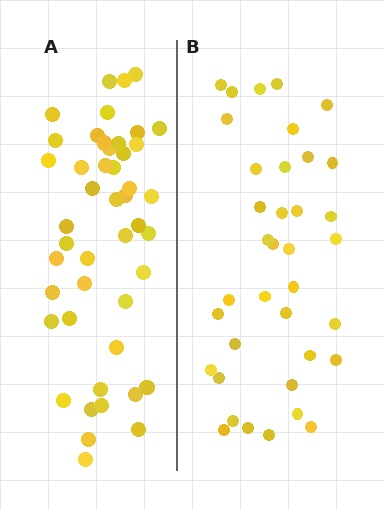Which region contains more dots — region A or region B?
Region A (the left region) has more dots.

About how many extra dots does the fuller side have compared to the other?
Region A has roughly 8 or so more dots than region B.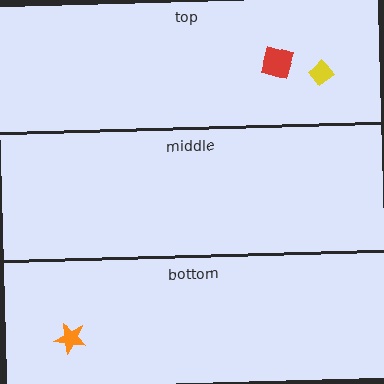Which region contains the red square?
The top region.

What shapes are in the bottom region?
The orange star.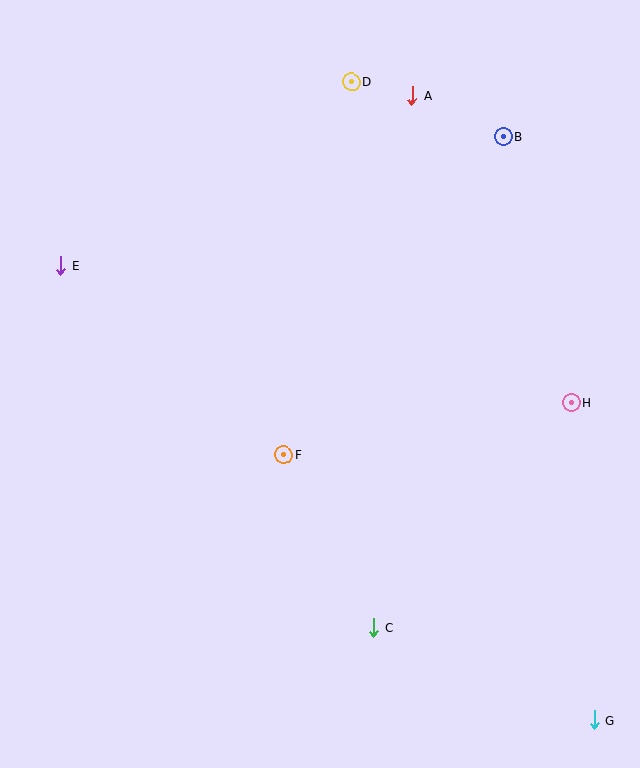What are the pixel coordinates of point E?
Point E is at (61, 266).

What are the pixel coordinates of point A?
Point A is at (412, 95).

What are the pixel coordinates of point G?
Point G is at (594, 720).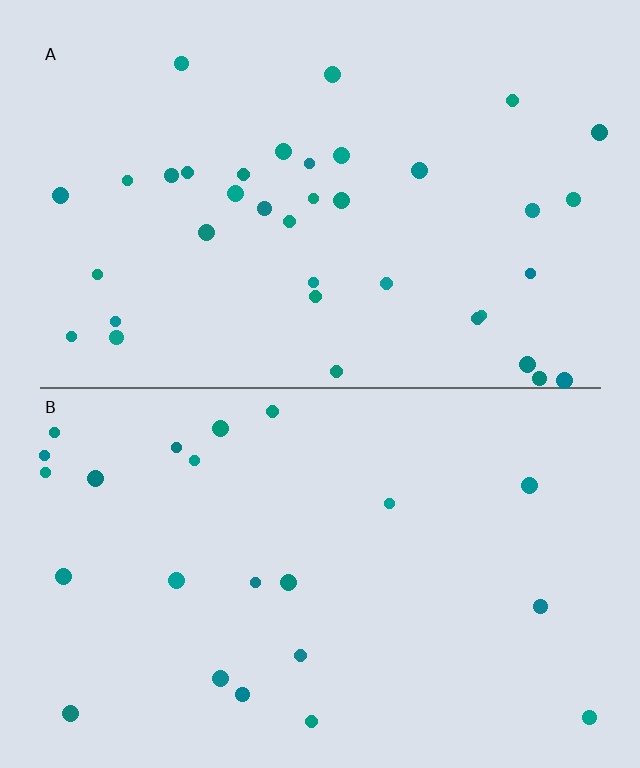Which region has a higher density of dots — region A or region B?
A (the top).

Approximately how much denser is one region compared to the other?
Approximately 1.6× — region A over region B.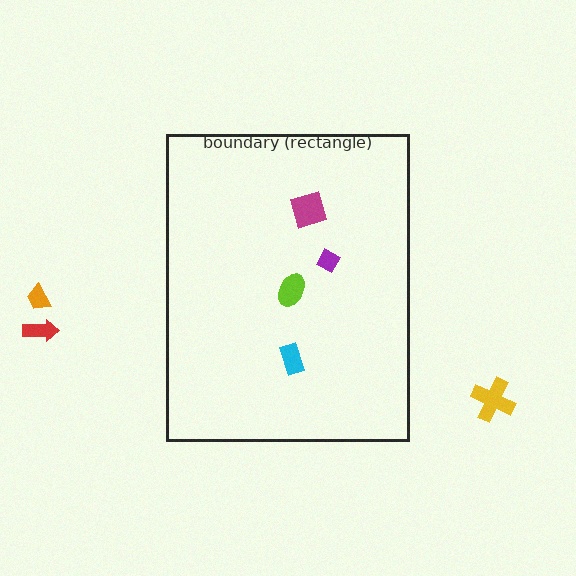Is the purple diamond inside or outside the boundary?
Inside.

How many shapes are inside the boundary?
4 inside, 3 outside.